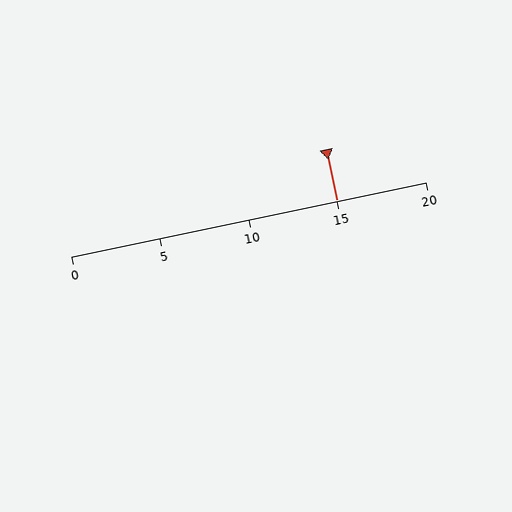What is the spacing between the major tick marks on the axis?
The major ticks are spaced 5 apart.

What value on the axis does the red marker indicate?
The marker indicates approximately 15.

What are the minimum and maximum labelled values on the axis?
The axis runs from 0 to 20.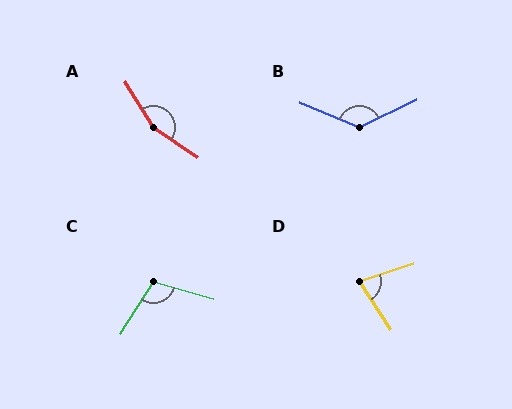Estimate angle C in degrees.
Approximately 107 degrees.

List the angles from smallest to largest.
D (75°), C (107°), B (131°), A (156°).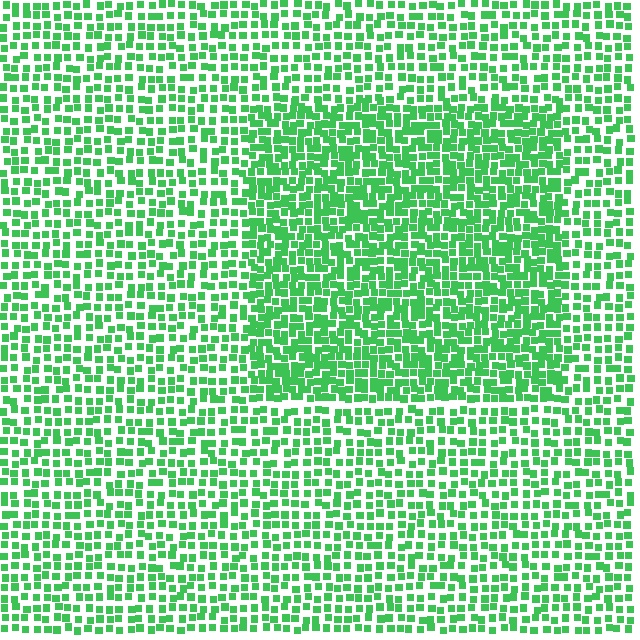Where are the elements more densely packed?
The elements are more densely packed inside the rectangle boundary.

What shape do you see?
I see a rectangle.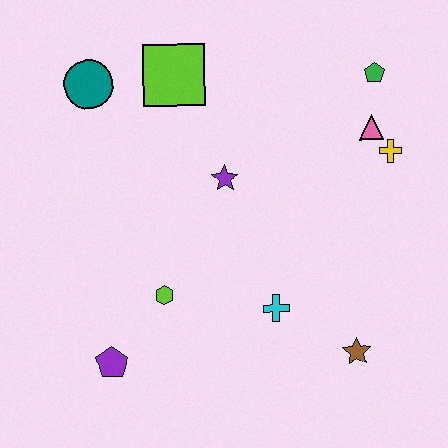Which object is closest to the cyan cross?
The brown star is closest to the cyan cross.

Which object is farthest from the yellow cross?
The purple pentagon is farthest from the yellow cross.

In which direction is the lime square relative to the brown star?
The lime square is above the brown star.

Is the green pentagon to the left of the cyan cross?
No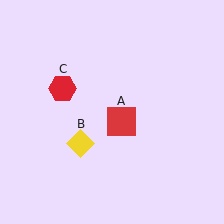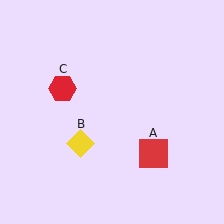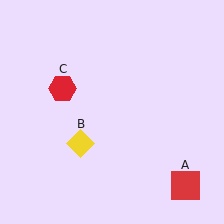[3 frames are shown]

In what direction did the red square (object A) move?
The red square (object A) moved down and to the right.